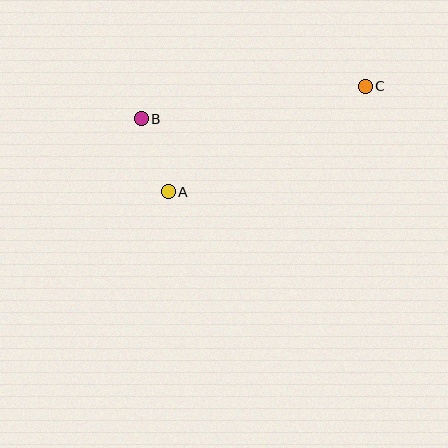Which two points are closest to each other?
Points A and B are closest to each other.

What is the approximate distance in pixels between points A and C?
The distance between A and C is approximately 224 pixels.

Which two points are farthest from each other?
Points B and C are farthest from each other.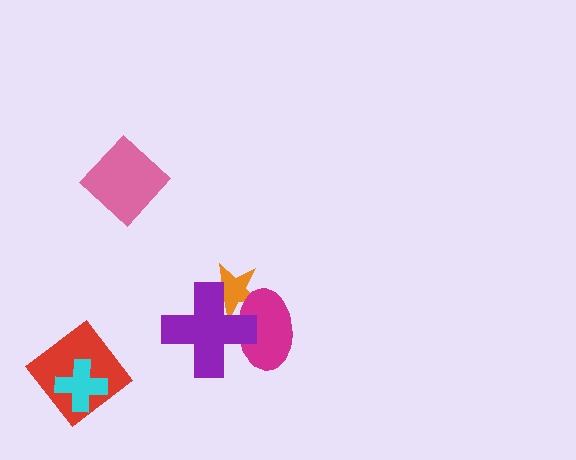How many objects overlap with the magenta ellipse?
2 objects overlap with the magenta ellipse.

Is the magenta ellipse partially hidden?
Yes, it is partially covered by another shape.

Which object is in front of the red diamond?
The cyan cross is in front of the red diamond.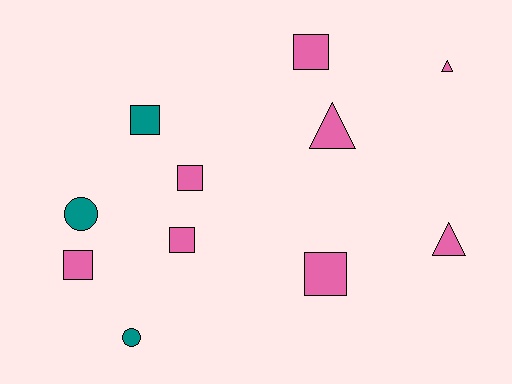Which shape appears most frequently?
Square, with 6 objects.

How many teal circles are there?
There are 2 teal circles.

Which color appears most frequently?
Pink, with 8 objects.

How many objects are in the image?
There are 11 objects.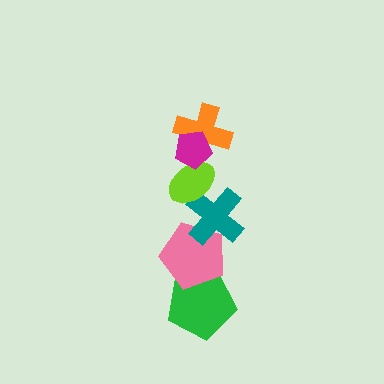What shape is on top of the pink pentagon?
The teal cross is on top of the pink pentagon.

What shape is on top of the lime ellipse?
The orange cross is on top of the lime ellipse.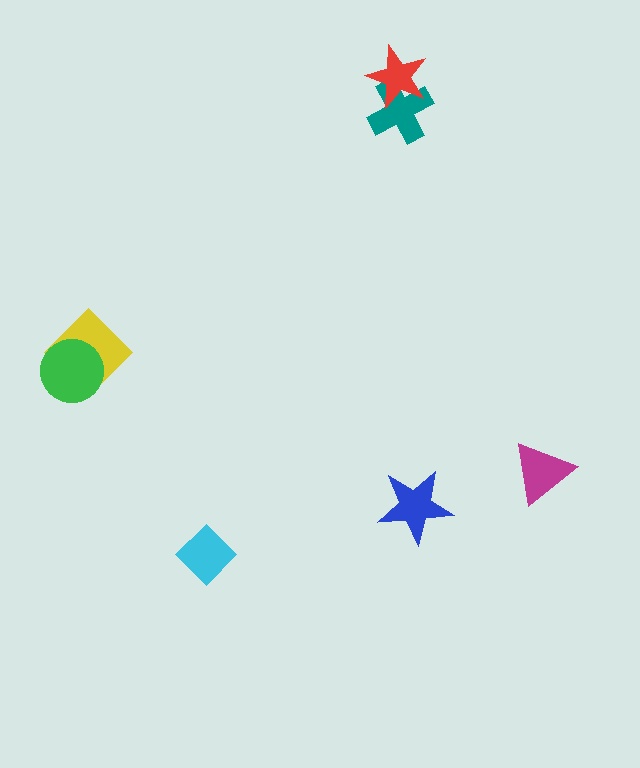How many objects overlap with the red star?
1 object overlaps with the red star.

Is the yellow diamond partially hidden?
Yes, it is partially covered by another shape.